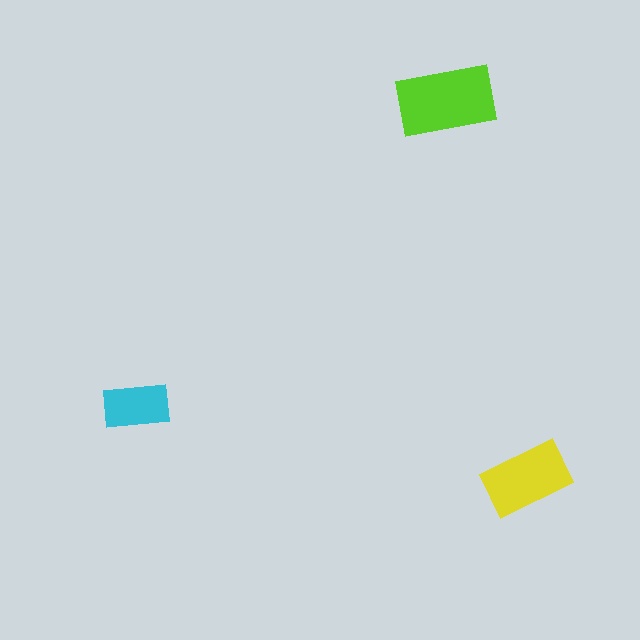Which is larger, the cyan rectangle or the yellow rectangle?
The yellow one.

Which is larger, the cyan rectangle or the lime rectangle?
The lime one.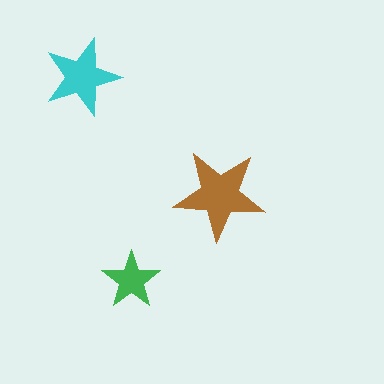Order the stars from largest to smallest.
the brown one, the cyan one, the green one.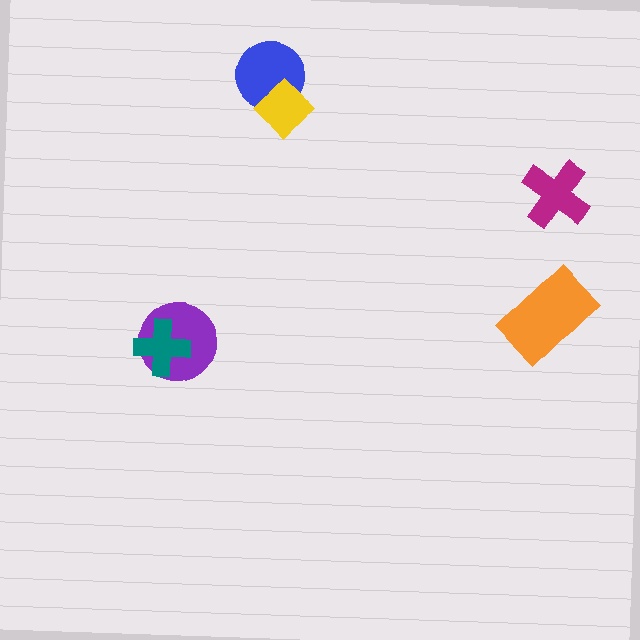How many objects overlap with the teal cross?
1 object overlaps with the teal cross.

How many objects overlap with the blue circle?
1 object overlaps with the blue circle.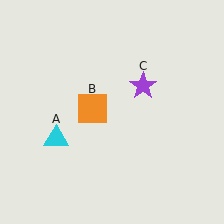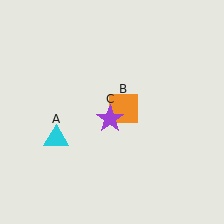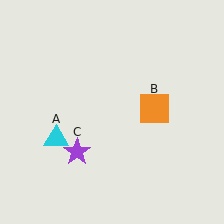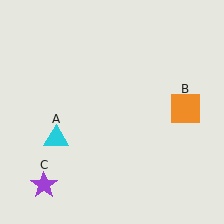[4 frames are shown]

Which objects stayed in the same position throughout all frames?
Cyan triangle (object A) remained stationary.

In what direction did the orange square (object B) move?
The orange square (object B) moved right.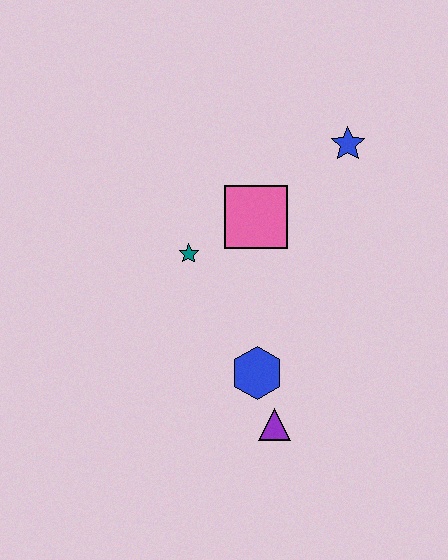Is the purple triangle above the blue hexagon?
No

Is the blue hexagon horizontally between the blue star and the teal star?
Yes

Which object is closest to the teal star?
The pink square is closest to the teal star.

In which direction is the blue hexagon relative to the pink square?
The blue hexagon is below the pink square.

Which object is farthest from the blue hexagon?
The blue star is farthest from the blue hexagon.